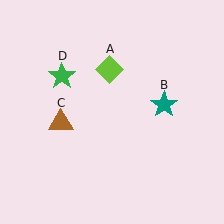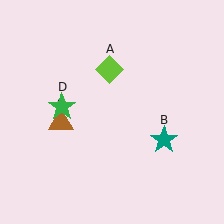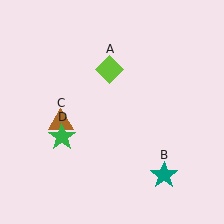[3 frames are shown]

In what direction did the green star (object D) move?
The green star (object D) moved down.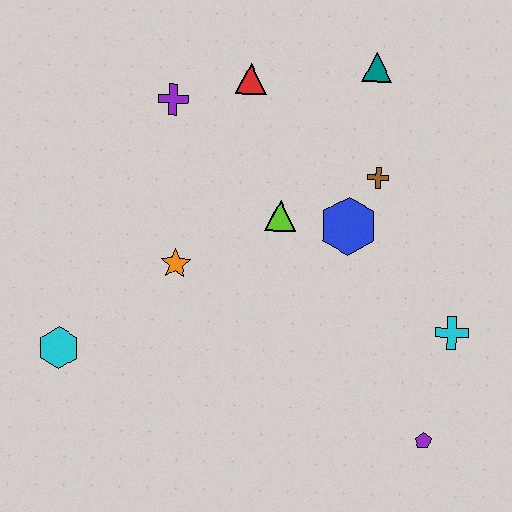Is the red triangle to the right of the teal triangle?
No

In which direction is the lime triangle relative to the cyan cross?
The lime triangle is to the left of the cyan cross.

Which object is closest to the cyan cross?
The purple pentagon is closest to the cyan cross.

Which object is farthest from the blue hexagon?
The cyan hexagon is farthest from the blue hexagon.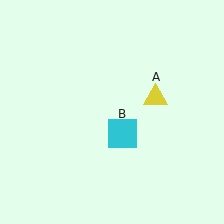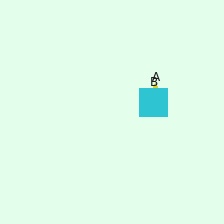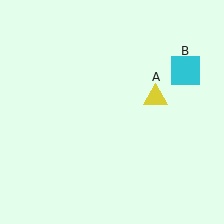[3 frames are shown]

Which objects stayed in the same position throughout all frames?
Yellow triangle (object A) remained stationary.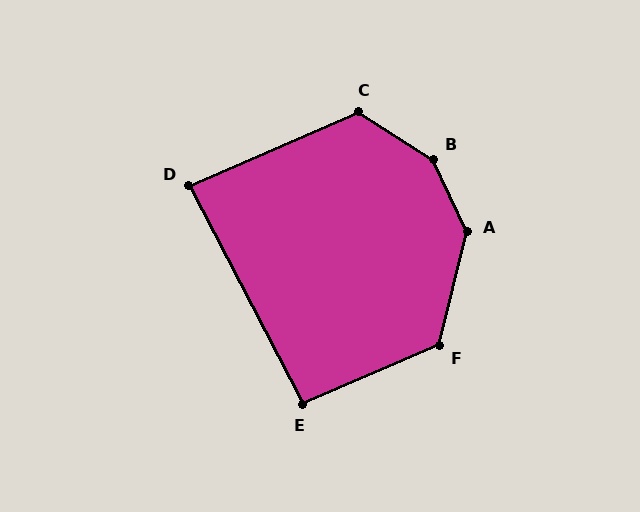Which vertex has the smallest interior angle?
D, at approximately 86 degrees.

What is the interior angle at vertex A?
Approximately 141 degrees (obtuse).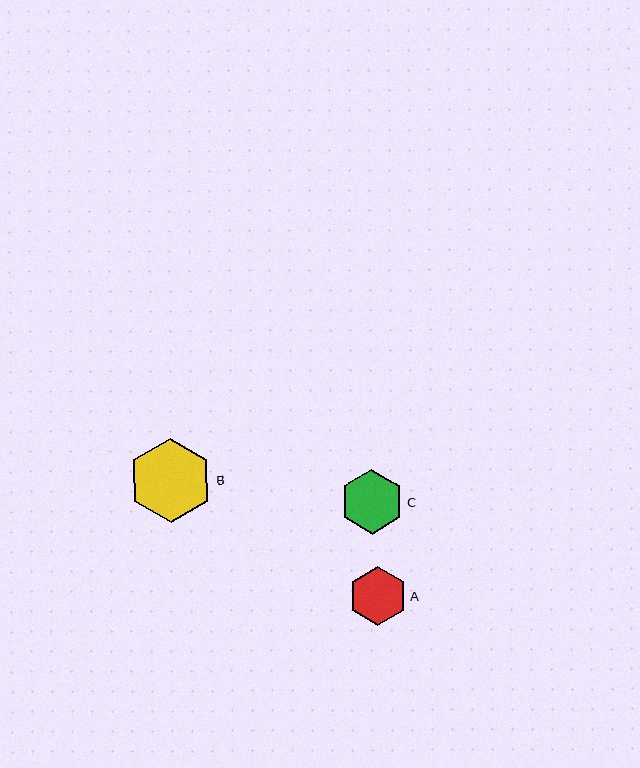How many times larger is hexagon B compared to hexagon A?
Hexagon B is approximately 1.4 times the size of hexagon A.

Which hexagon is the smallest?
Hexagon A is the smallest with a size of approximately 59 pixels.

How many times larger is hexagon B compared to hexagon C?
Hexagon B is approximately 1.3 times the size of hexagon C.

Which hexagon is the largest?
Hexagon B is the largest with a size of approximately 84 pixels.